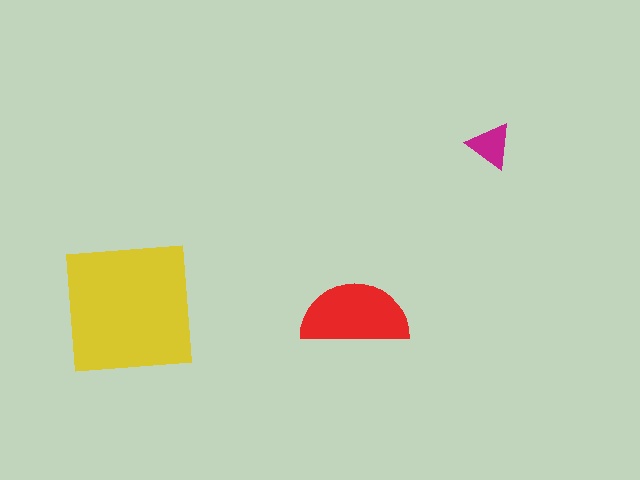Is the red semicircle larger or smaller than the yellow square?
Smaller.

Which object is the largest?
The yellow square.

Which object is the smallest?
The magenta triangle.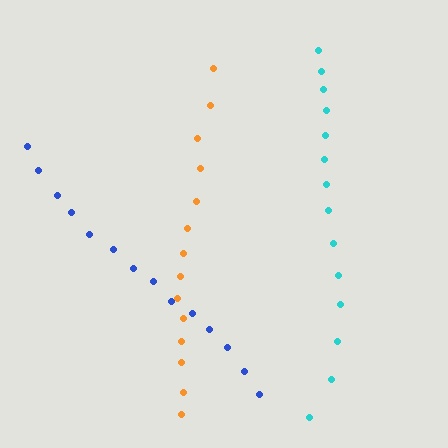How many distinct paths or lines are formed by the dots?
There are 3 distinct paths.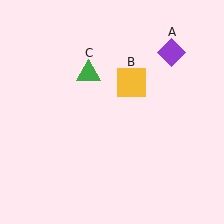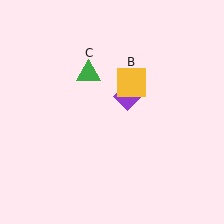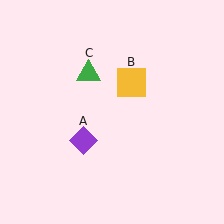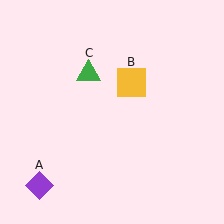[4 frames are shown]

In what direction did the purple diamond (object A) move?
The purple diamond (object A) moved down and to the left.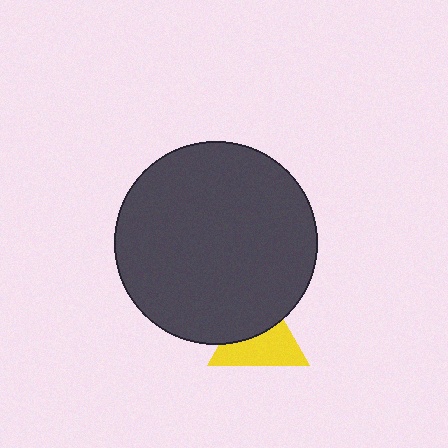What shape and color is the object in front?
The object in front is a dark gray circle.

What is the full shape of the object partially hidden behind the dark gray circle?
The partially hidden object is a yellow triangle.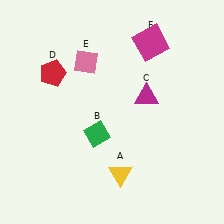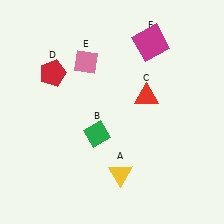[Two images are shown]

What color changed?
The triangle (C) changed from magenta in Image 1 to red in Image 2.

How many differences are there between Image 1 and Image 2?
There is 1 difference between the two images.